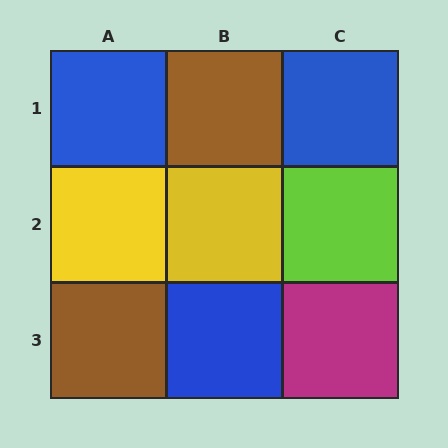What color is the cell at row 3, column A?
Brown.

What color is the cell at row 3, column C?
Magenta.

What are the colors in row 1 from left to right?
Blue, brown, blue.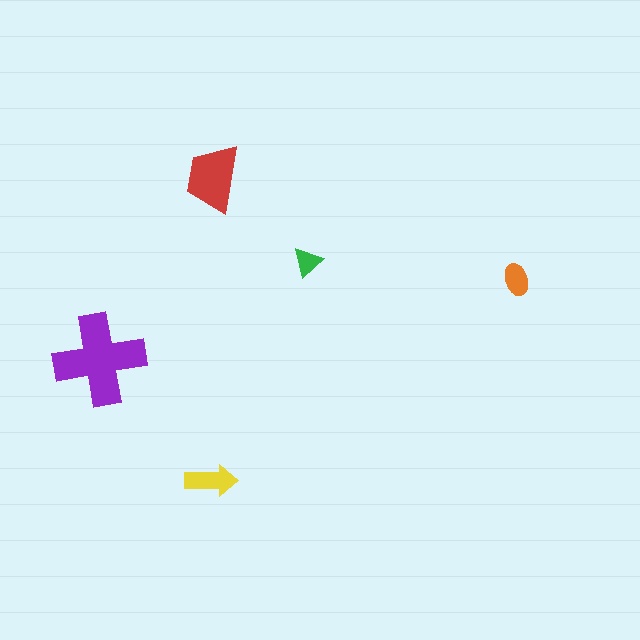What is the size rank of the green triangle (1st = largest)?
5th.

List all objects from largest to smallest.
The purple cross, the red trapezoid, the yellow arrow, the orange ellipse, the green triangle.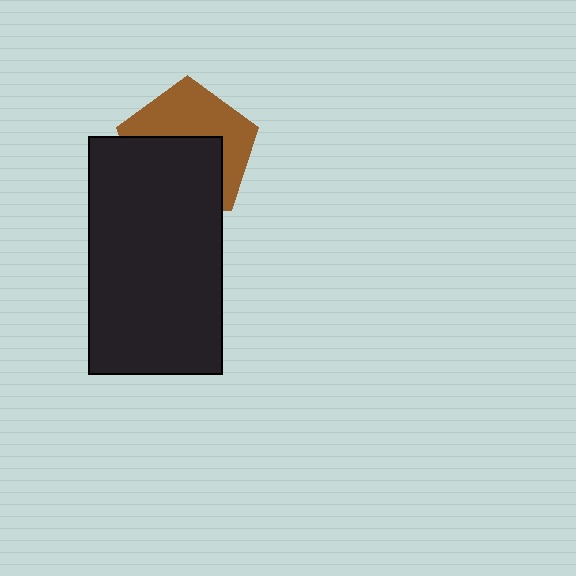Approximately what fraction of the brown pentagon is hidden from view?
Roughly 52% of the brown pentagon is hidden behind the black rectangle.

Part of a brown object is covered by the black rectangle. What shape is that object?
It is a pentagon.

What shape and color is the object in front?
The object in front is a black rectangle.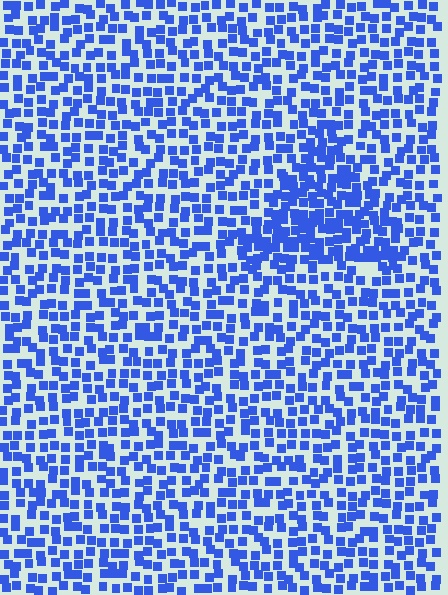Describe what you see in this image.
The image contains small blue elements arranged at two different densities. A triangle-shaped region is visible where the elements are more densely packed than the surrounding area.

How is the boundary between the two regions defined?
The boundary is defined by a change in element density (approximately 1.7x ratio). All elements are the same color, size, and shape.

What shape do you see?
I see a triangle.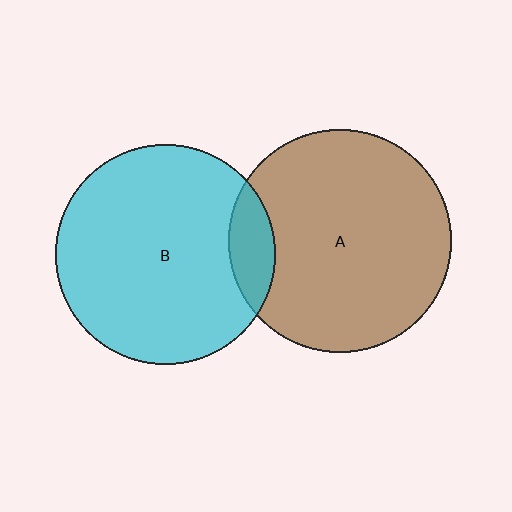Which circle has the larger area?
Circle A (brown).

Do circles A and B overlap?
Yes.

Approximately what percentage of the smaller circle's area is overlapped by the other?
Approximately 10%.